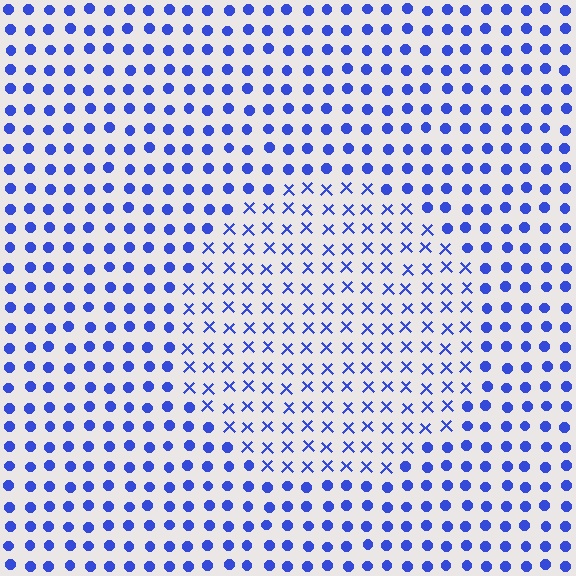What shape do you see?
I see a circle.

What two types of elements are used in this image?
The image uses X marks inside the circle region and circles outside it.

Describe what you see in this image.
The image is filled with small blue elements arranged in a uniform grid. A circle-shaped region contains X marks, while the surrounding area contains circles. The boundary is defined purely by the change in element shape.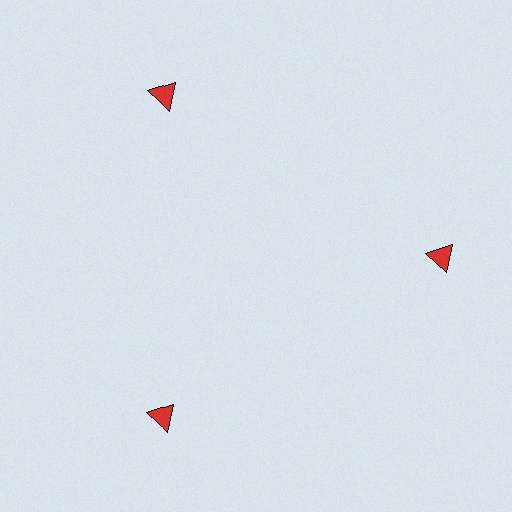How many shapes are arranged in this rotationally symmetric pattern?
There are 3 shapes, arranged in 3 groups of 1.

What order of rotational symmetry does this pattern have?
This pattern has 3-fold rotational symmetry.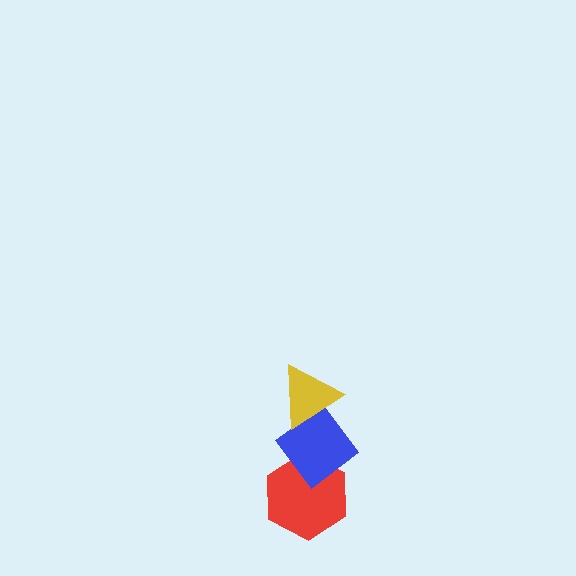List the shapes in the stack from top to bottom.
From top to bottom: the yellow triangle, the blue diamond, the red hexagon.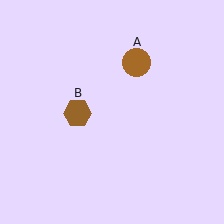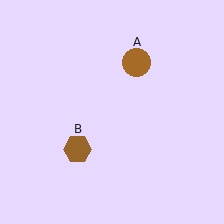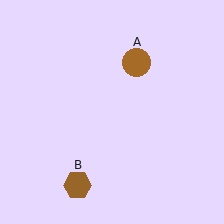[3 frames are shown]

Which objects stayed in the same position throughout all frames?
Brown circle (object A) remained stationary.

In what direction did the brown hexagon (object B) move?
The brown hexagon (object B) moved down.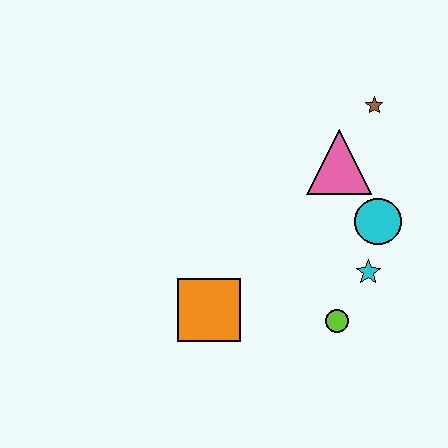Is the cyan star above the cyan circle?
No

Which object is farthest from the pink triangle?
The orange square is farthest from the pink triangle.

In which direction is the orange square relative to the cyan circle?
The orange square is to the left of the cyan circle.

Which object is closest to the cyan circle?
The cyan star is closest to the cyan circle.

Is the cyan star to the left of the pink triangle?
No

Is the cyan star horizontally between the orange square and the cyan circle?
Yes